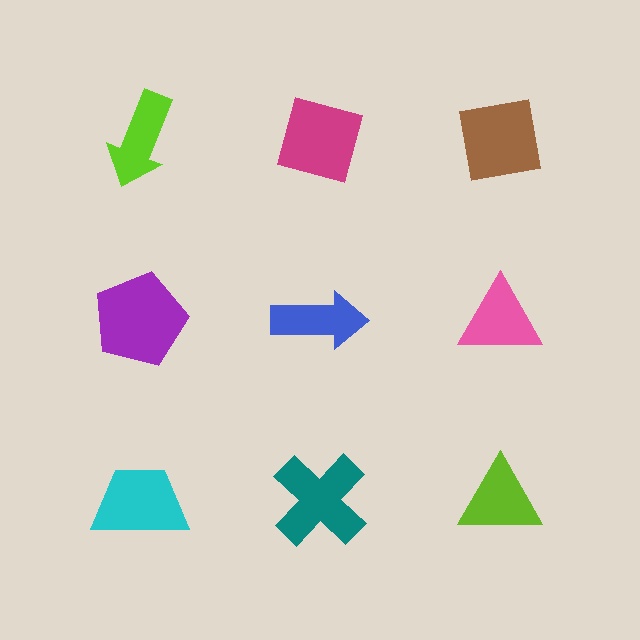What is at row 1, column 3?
A brown square.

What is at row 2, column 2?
A blue arrow.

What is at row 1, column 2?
A magenta square.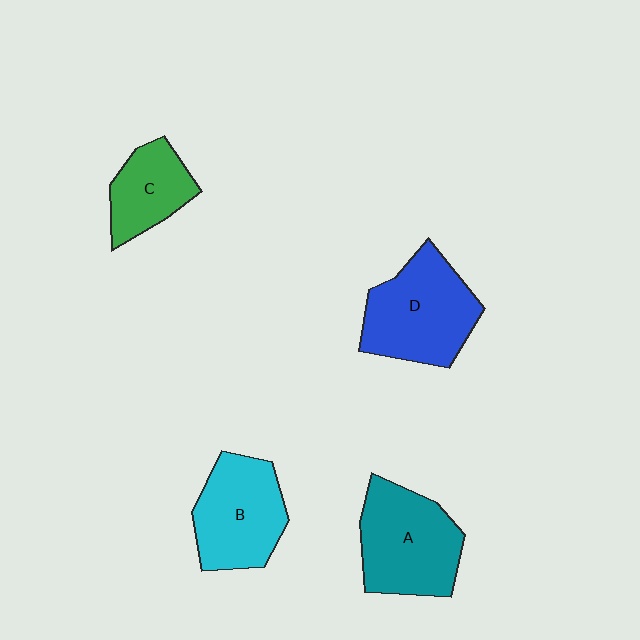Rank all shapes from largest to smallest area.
From largest to smallest: D (blue), A (teal), B (cyan), C (green).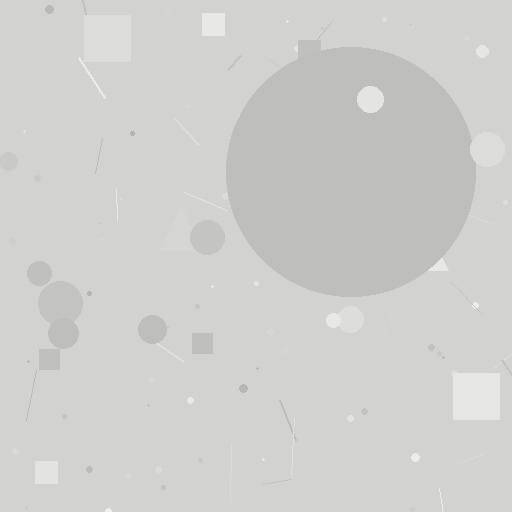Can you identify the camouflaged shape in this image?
The camouflaged shape is a circle.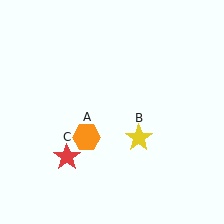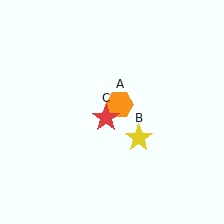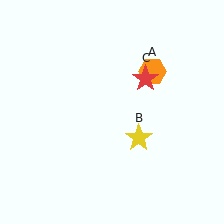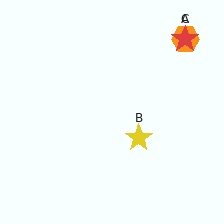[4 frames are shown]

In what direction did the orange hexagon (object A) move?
The orange hexagon (object A) moved up and to the right.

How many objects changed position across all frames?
2 objects changed position: orange hexagon (object A), red star (object C).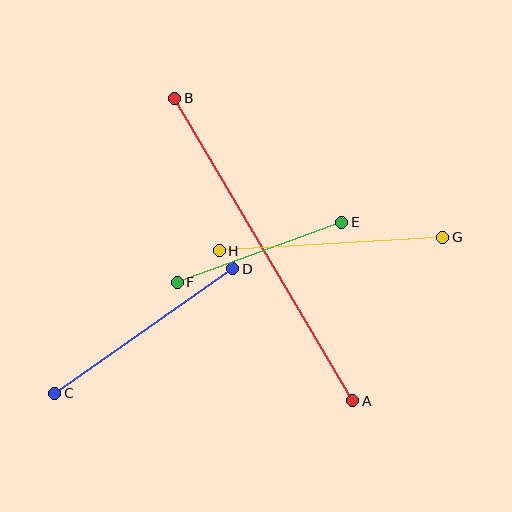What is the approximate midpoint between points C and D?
The midpoint is at approximately (144, 331) pixels.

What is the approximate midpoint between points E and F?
The midpoint is at approximately (260, 252) pixels.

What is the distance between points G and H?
The distance is approximately 224 pixels.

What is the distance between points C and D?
The distance is approximately 217 pixels.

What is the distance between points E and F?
The distance is approximately 175 pixels.